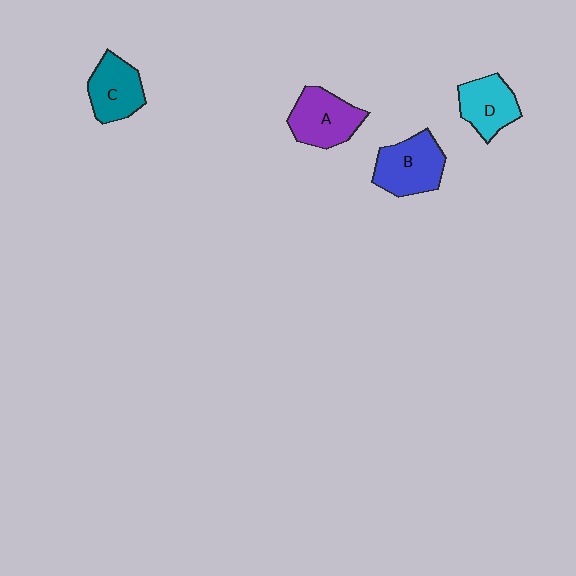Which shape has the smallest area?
Shape D (cyan).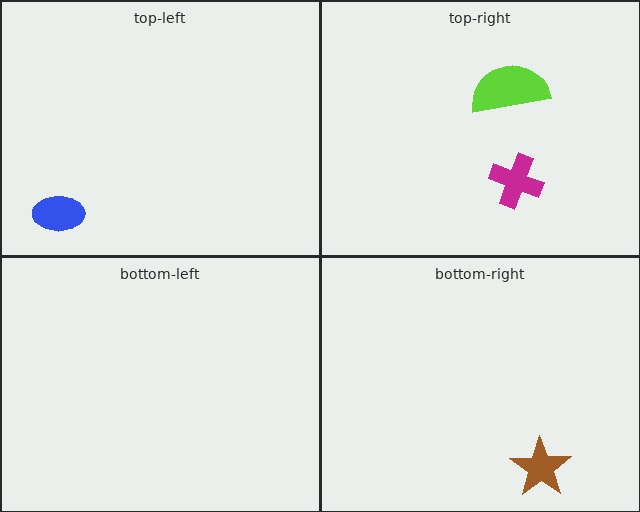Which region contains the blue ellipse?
The top-left region.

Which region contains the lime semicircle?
The top-right region.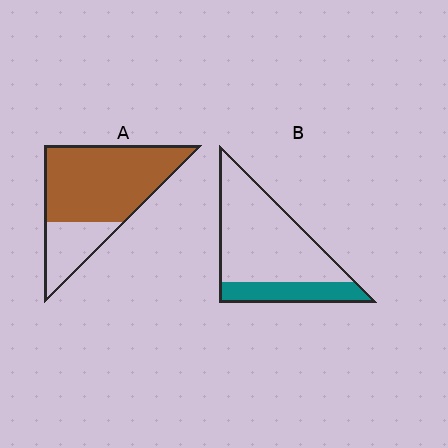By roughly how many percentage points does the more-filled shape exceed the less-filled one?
By roughly 50 percentage points (A over B).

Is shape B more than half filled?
No.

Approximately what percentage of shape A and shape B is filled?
A is approximately 75% and B is approximately 25%.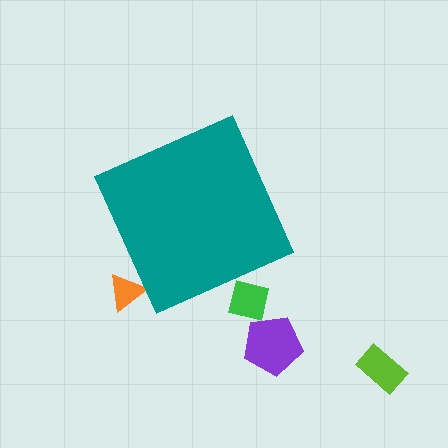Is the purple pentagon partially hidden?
No, the purple pentagon is fully visible.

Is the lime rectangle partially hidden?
No, the lime rectangle is fully visible.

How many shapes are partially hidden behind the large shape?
2 shapes are partially hidden.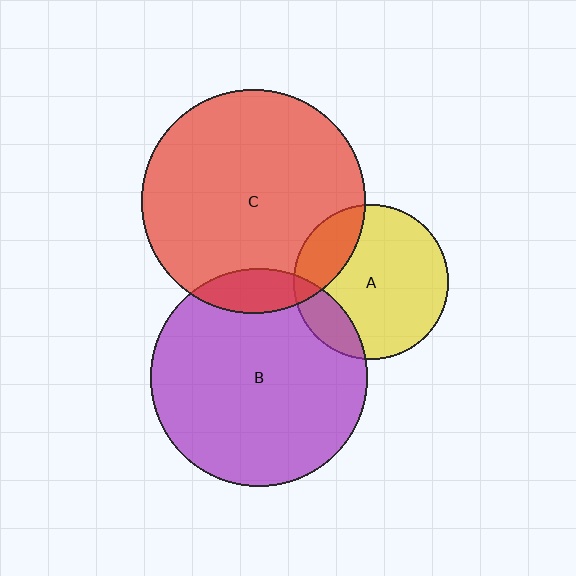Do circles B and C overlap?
Yes.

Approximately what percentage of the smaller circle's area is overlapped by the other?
Approximately 10%.